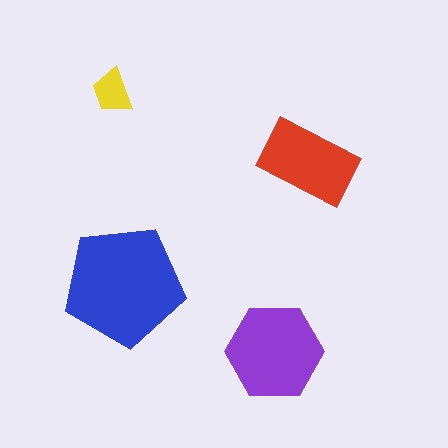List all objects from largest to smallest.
The blue pentagon, the purple hexagon, the red rectangle, the yellow trapezoid.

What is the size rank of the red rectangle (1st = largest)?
3rd.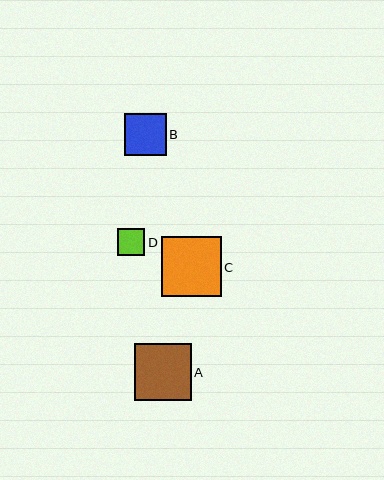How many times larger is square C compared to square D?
Square C is approximately 2.2 times the size of square D.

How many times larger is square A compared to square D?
Square A is approximately 2.1 times the size of square D.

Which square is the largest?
Square C is the largest with a size of approximately 60 pixels.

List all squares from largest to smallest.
From largest to smallest: C, A, B, D.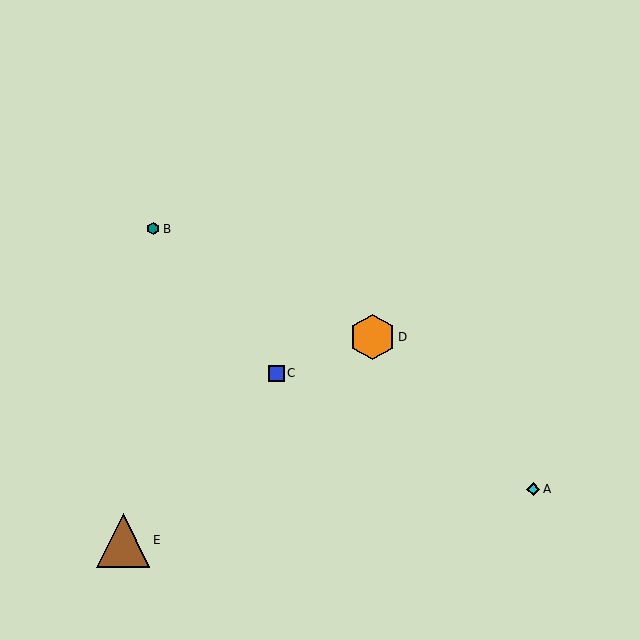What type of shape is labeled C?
Shape C is a blue square.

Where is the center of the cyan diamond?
The center of the cyan diamond is at (533, 489).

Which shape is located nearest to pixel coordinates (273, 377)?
The blue square (labeled C) at (276, 373) is nearest to that location.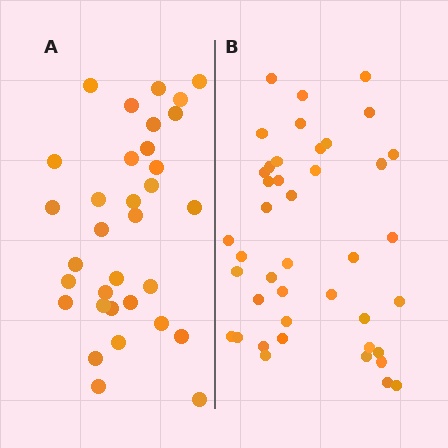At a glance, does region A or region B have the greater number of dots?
Region B (the right region) has more dots.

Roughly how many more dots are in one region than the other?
Region B has roughly 8 or so more dots than region A.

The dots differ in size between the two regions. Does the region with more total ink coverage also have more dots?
No. Region A has more total ink coverage because its dots are larger, but region B actually contains more individual dots. Total area can be misleading — the number of items is what matters here.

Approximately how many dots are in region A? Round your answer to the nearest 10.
About 30 dots. (The exact count is 33, which rounds to 30.)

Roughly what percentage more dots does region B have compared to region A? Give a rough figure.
About 25% more.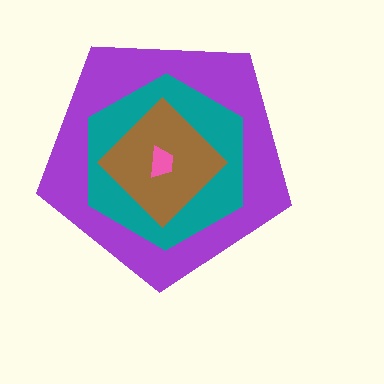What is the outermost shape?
The purple pentagon.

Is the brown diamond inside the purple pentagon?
Yes.